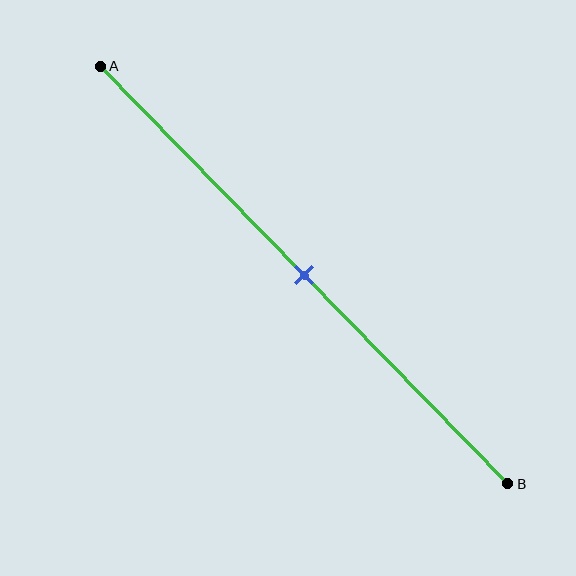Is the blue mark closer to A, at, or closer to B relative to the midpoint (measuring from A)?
The blue mark is approximately at the midpoint of segment AB.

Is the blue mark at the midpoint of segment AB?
Yes, the mark is approximately at the midpoint.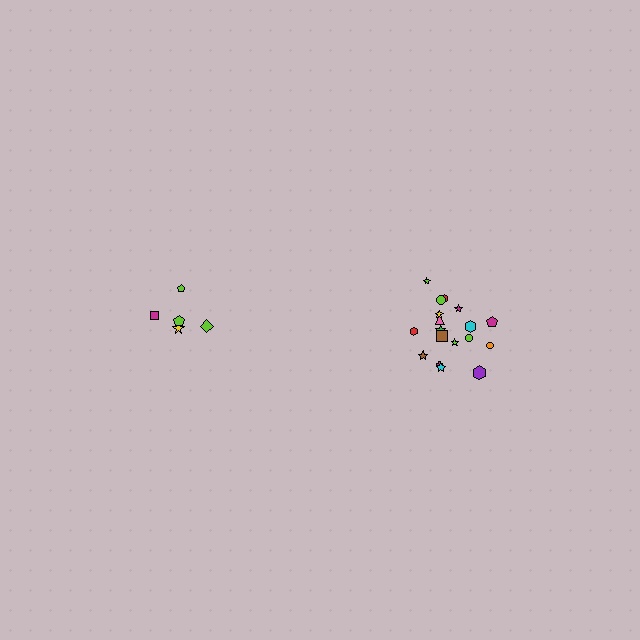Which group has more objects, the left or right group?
The right group.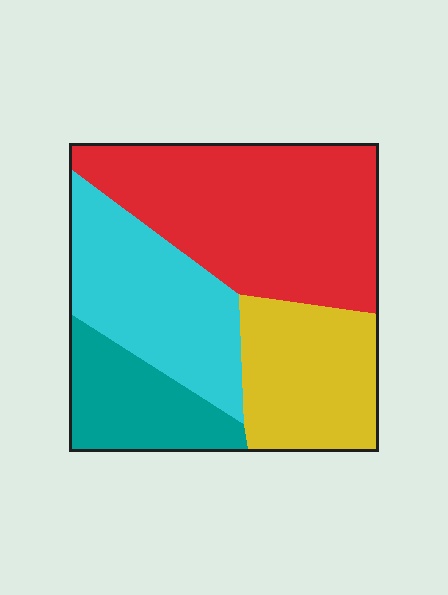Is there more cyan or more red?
Red.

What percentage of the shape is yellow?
Yellow takes up about one fifth (1/5) of the shape.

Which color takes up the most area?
Red, at roughly 40%.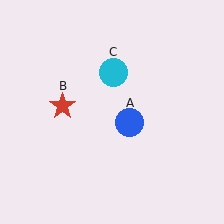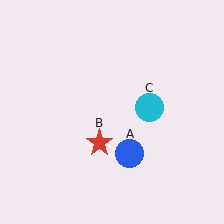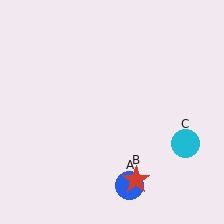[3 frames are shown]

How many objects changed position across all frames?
3 objects changed position: blue circle (object A), red star (object B), cyan circle (object C).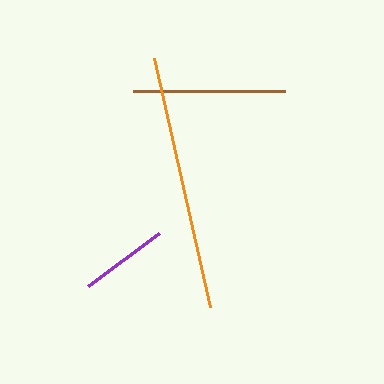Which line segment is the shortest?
The purple line is the shortest at approximately 88 pixels.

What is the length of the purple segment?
The purple segment is approximately 88 pixels long.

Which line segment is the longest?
The orange line is the longest at approximately 255 pixels.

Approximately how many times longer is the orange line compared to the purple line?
The orange line is approximately 2.9 times the length of the purple line.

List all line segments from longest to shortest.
From longest to shortest: orange, brown, purple.